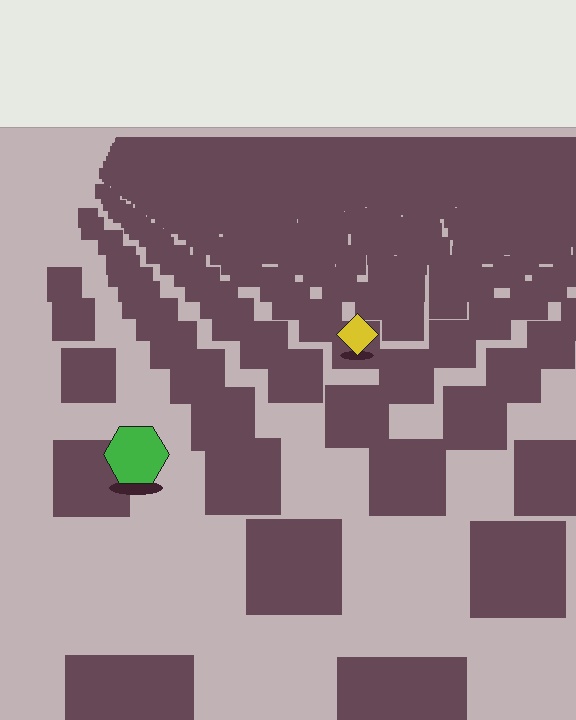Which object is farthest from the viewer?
The yellow diamond is farthest from the viewer. It appears smaller and the ground texture around it is denser.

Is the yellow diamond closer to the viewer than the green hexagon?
No. The green hexagon is closer — you can tell from the texture gradient: the ground texture is coarser near it.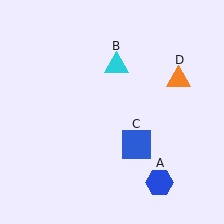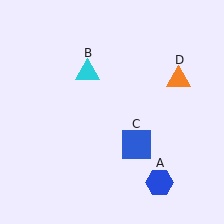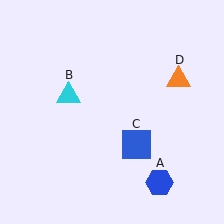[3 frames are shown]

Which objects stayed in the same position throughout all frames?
Blue hexagon (object A) and blue square (object C) and orange triangle (object D) remained stationary.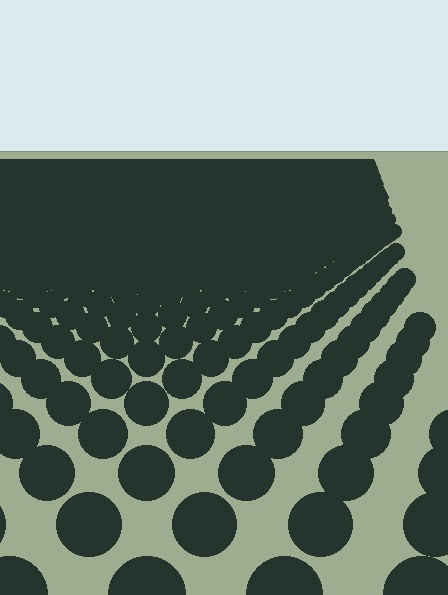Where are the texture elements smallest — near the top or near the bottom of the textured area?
Near the top.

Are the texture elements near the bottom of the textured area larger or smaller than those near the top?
Larger. Near the bottom, elements are closer to the viewer and appear at a bigger on-screen size.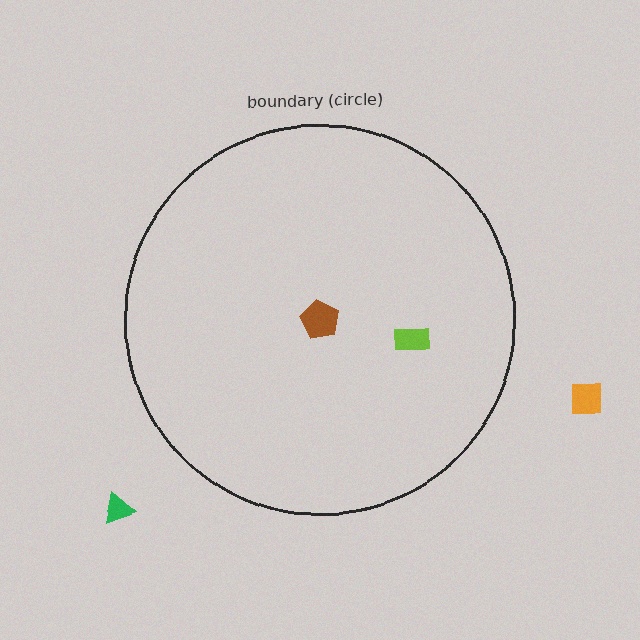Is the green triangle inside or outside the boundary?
Outside.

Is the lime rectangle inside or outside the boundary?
Inside.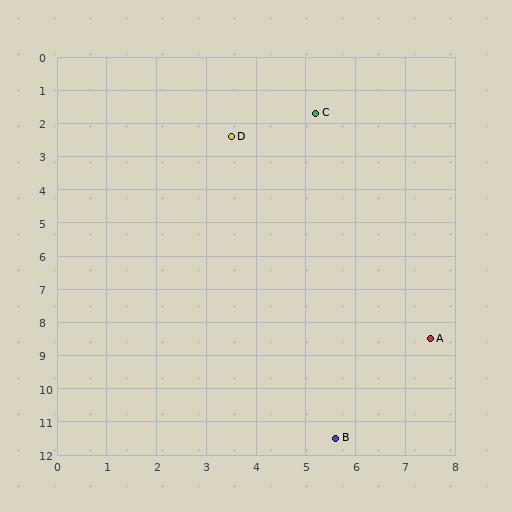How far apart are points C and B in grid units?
Points C and B are about 9.8 grid units apart.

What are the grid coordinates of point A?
Point A is at approximately (7.5, 8.5).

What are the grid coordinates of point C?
Point C is at approximately (5.2, 1.7).